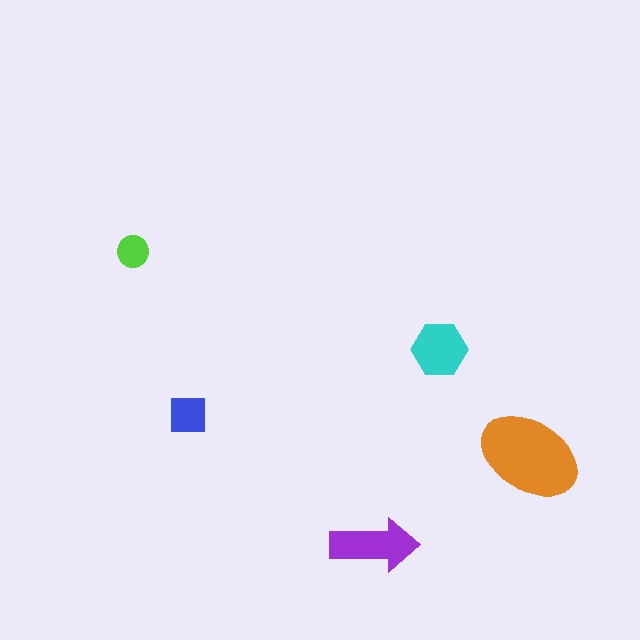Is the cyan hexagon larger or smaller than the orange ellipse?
Smaller.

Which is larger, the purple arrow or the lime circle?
The purple arrow.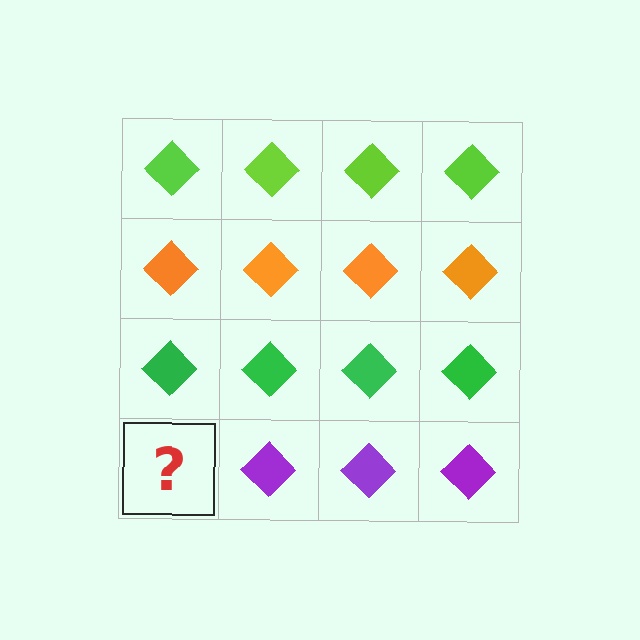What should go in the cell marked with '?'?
The missing cell should contain a purple diamond.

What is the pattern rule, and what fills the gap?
The rule is that each row has a consistent color. The gap should be filled with a purple diamond.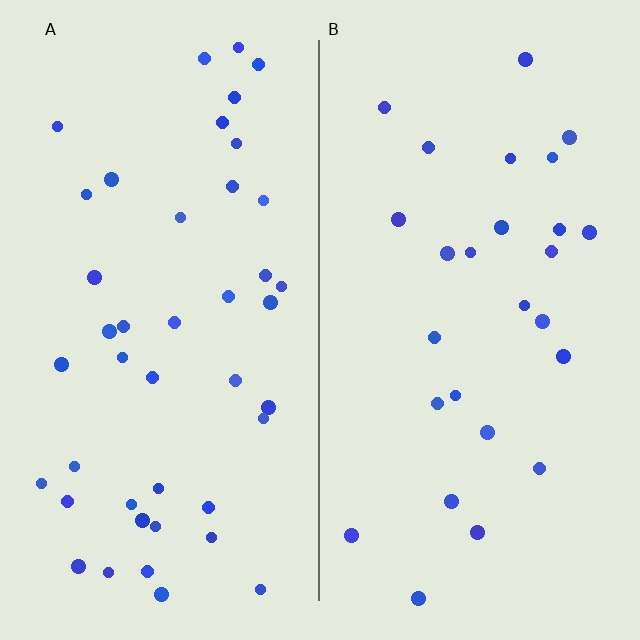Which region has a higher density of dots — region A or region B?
A (the left).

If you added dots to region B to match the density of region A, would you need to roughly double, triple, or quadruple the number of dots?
Approximately double.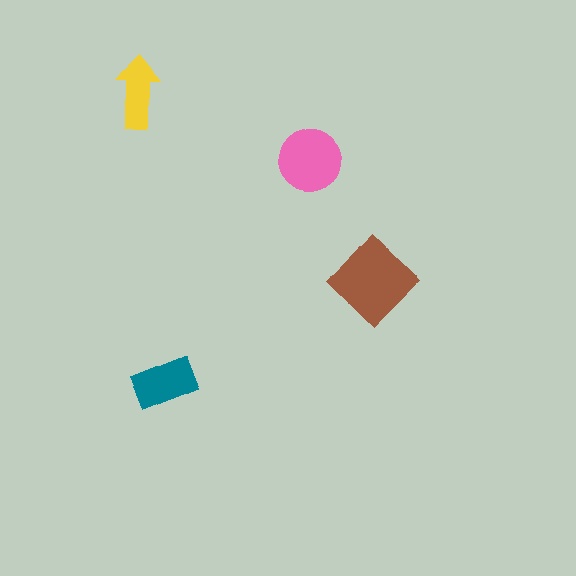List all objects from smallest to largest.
The yellow arrow, the teal rectangle, the pink circle, the brown diamond.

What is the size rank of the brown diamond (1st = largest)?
1st.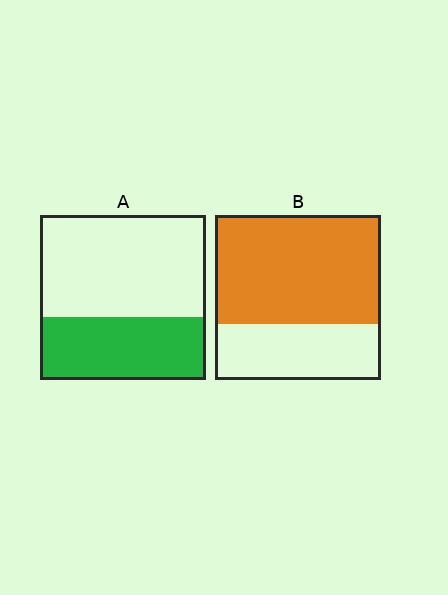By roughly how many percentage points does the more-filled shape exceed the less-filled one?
By roughly 30 percentage points (B over A).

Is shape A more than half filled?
No.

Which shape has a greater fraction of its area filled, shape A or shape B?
Shape B.